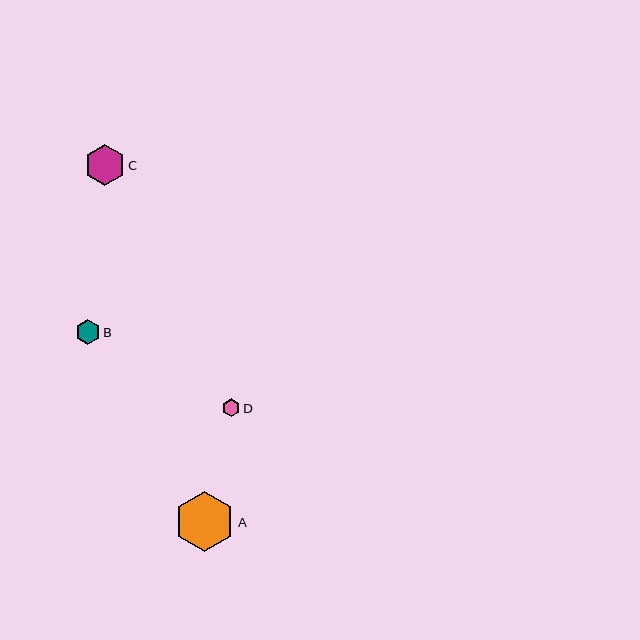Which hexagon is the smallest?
Hexagon D is the smallest with a size of approximately 18 pixels.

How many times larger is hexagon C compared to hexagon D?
Hexagon C is approximately 2.3 times the size of hexagon D.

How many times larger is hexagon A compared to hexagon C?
Hexagon A is approximately 1.5 times the size of hexagon C.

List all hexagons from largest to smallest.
From largest to smallest: A, C, B, D.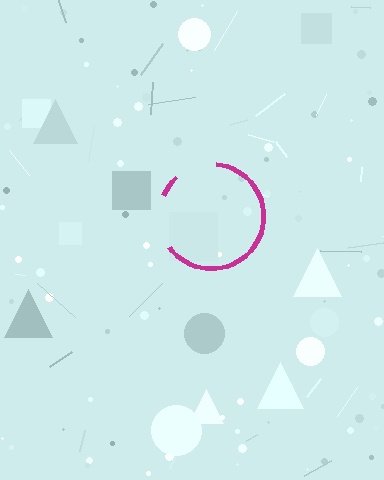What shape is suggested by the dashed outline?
The dashed outline suggests a circle.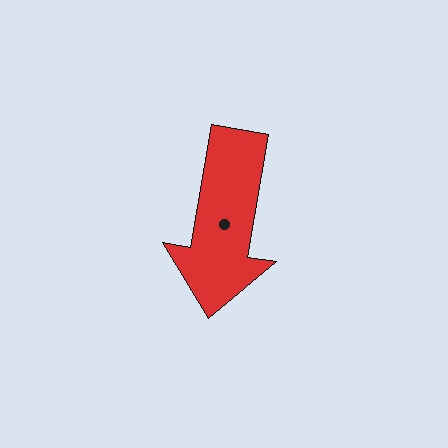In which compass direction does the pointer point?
South.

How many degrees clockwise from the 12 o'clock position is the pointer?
Approximately 189 degrees.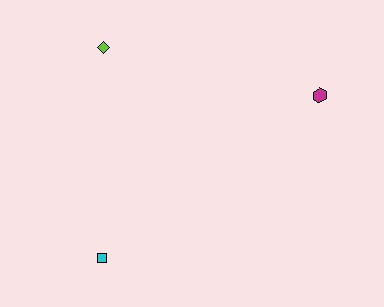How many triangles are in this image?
There are no triangles.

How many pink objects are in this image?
There are no pink objects.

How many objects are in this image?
There are 3 objects.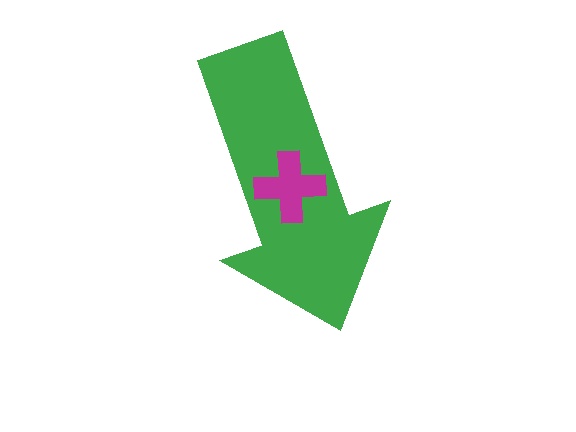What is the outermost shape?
The green arrow.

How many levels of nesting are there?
2.